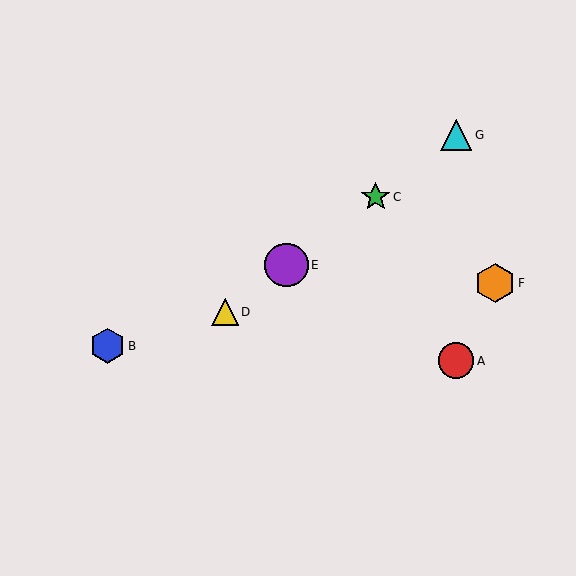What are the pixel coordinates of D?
Object D is at (225, 312).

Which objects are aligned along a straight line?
Objects C, D, E, G are aligned along a straight line.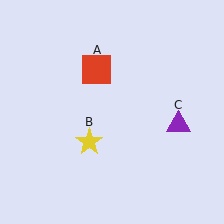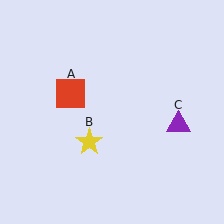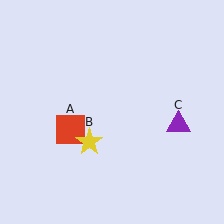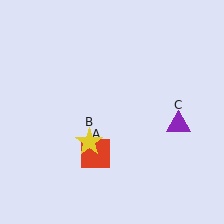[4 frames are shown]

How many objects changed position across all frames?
1 object changed position: red square (object A).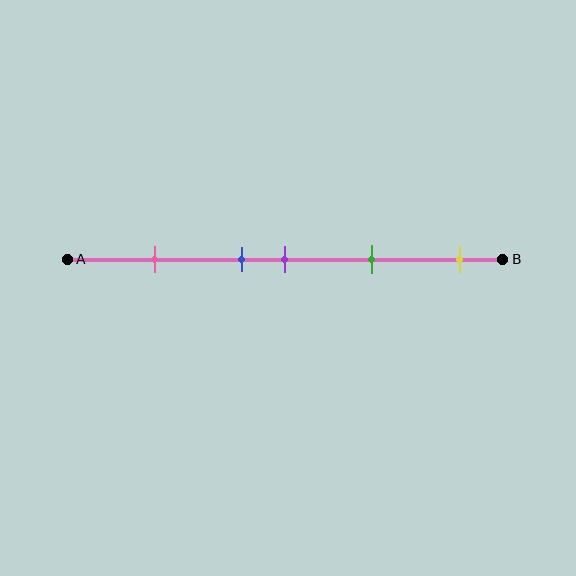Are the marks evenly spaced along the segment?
No, the marks are not evenly spaced.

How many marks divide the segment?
There are 5 marks dividing the segment.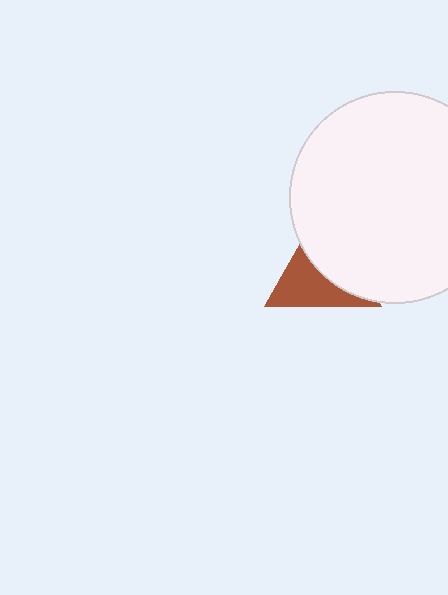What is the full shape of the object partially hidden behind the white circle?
The partially hidden object is a brown triangle.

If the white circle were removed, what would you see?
You would see the complete brown triangle.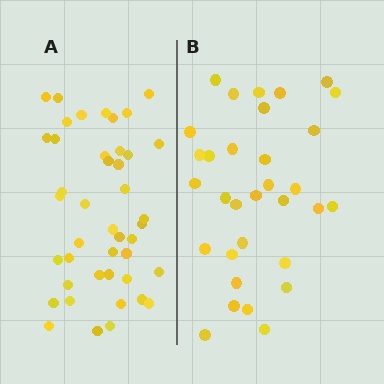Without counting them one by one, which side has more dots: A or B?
Region A (the left region) has more dots.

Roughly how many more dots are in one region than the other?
Region A has roughly 12 or so more dots than region B.